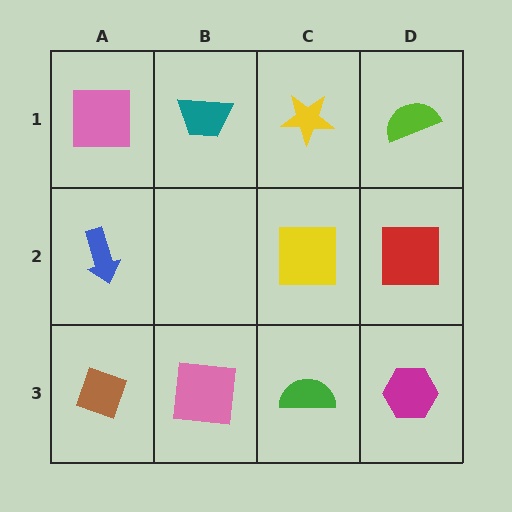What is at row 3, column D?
A magenta hexagon.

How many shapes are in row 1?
4 shapes.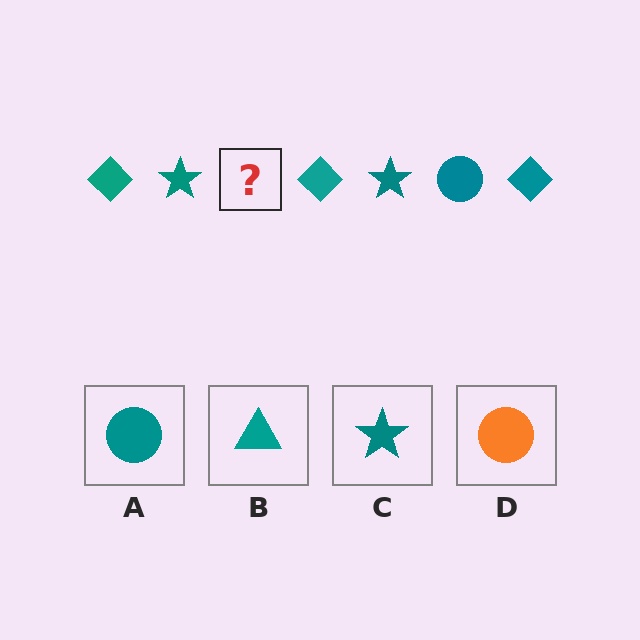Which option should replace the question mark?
Option A.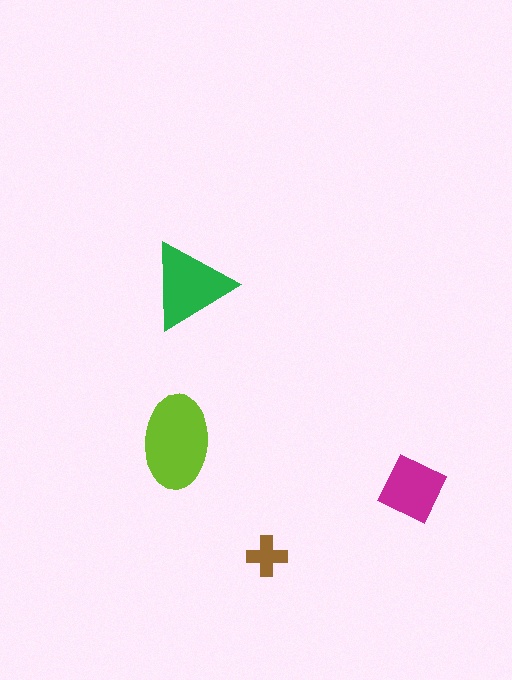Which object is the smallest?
The brown cross.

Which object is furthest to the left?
The lime ellipse is leftmost.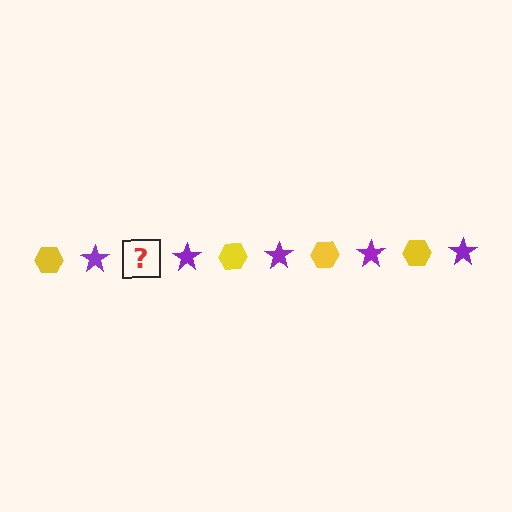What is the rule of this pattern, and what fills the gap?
The rule is that the pattern alternates between yellow hexagon and purple star. The gap should be filled with a yellow hexagon.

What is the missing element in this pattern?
The missing element is a yellow hexagon.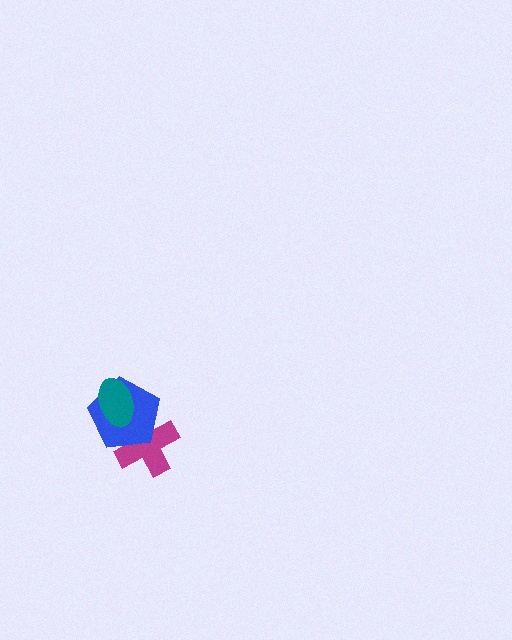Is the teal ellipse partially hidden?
No, no other shape covers it.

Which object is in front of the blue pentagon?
The teal ellipse is in front of the blue pentagon.